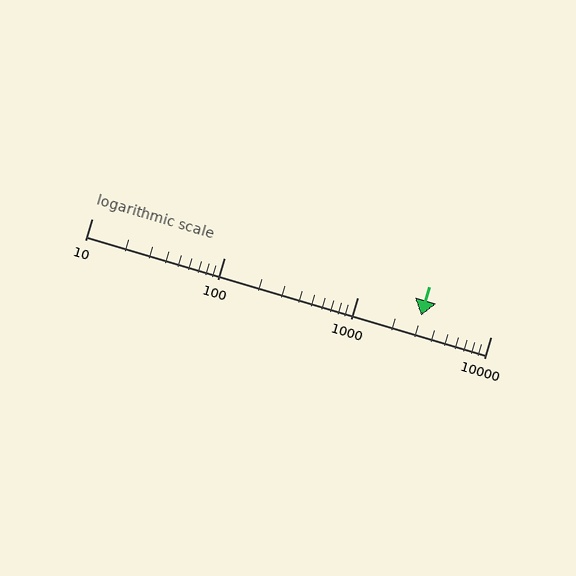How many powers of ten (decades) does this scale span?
The scale spans 3 decades, from 10 to 10000.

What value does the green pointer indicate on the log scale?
The pointer indicates approximately 3000.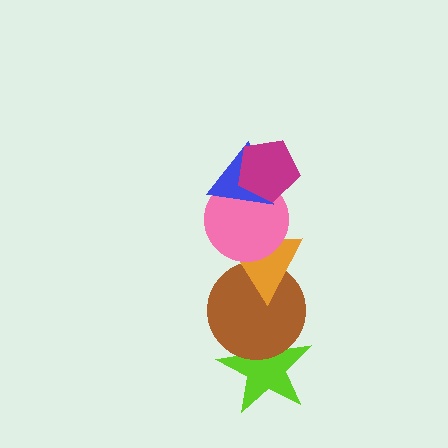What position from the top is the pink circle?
The pink circle is 3rd from the top.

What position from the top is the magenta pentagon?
The magenta pentagon is 1st from the top.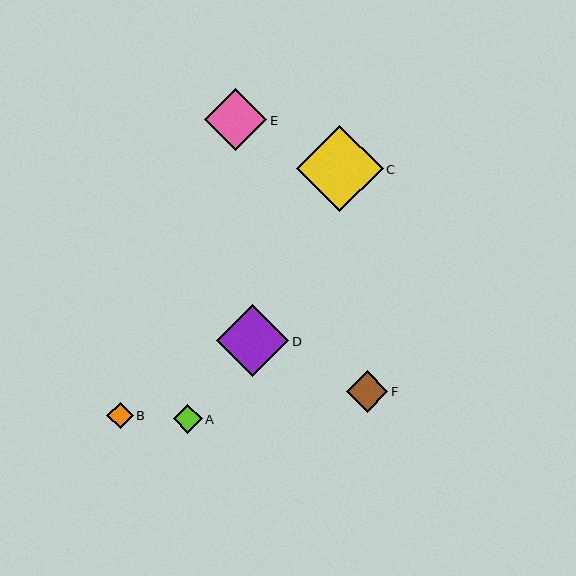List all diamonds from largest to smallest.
From largest to smallest: C, D, E, F, A, B.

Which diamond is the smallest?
Diamond B is the smallest with a size of approximately 27 pixels.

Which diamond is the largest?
Diamond C is the largest with a size of approximately 87 pixels.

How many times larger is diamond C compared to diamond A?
Diamond C is approximately 2.9 times the size of diamond A.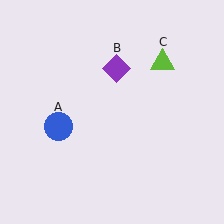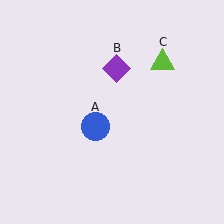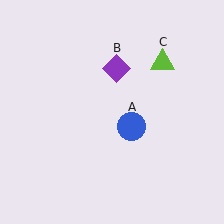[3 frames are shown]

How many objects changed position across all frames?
1 object changed position: blue circle (object A).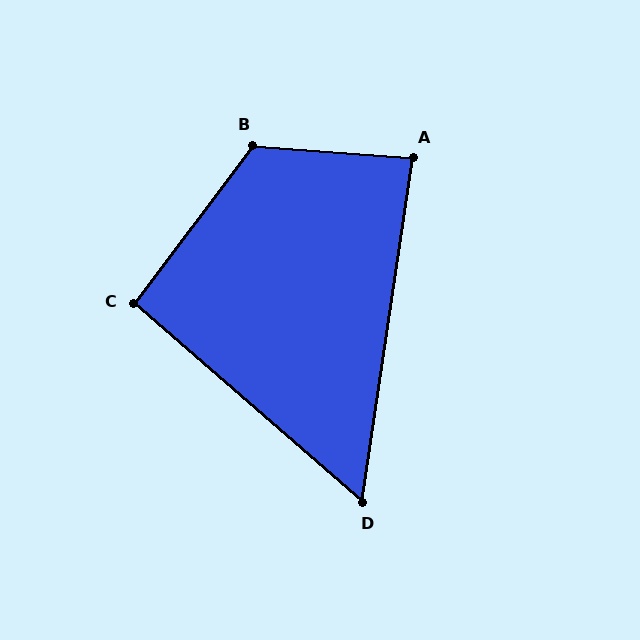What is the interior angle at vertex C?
Approximately 94 degrees (approximately right).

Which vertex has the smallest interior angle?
D, at approximately 57 degrees.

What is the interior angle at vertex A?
Approximately 86 degrees (approximately right).